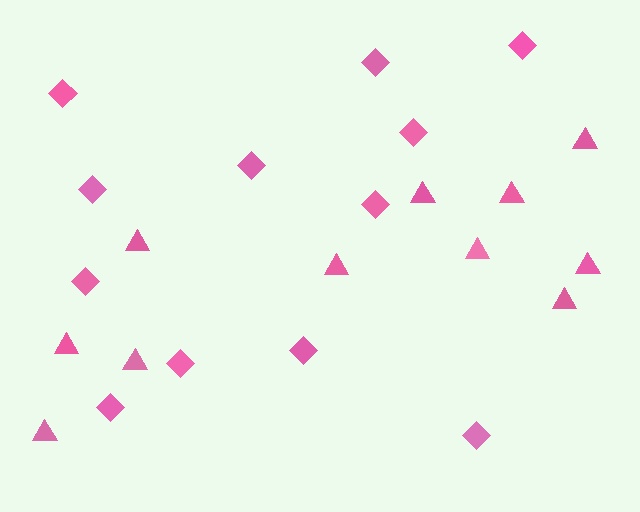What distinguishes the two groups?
There are 2 groups: one group of diamonds (12) and one group of triangles (11).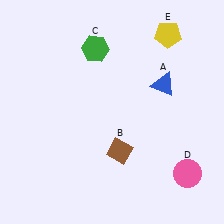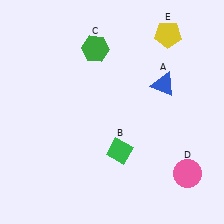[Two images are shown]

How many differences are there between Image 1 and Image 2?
There is 1 difference between the two images.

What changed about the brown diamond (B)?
In Image 1, B is brown. In Image 2, it changed to green.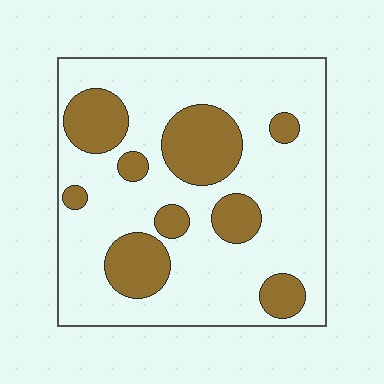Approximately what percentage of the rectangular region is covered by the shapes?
Approximately 25%.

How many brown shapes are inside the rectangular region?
9.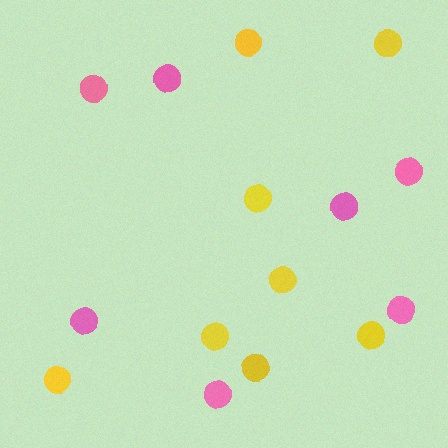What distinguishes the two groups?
There are 2 groups: one group of pink circles (7) and one group of yellow circles (8).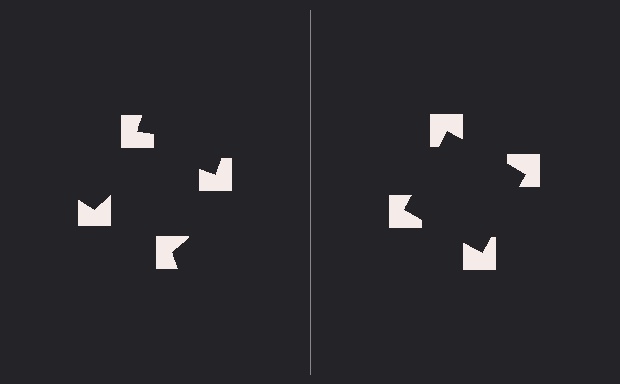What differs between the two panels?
The notched squares are positioned identically on both sides; only the wedge orientations differ. On the right they align to a square; on the left they are misaligned.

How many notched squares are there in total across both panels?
8 — 4 on each side.